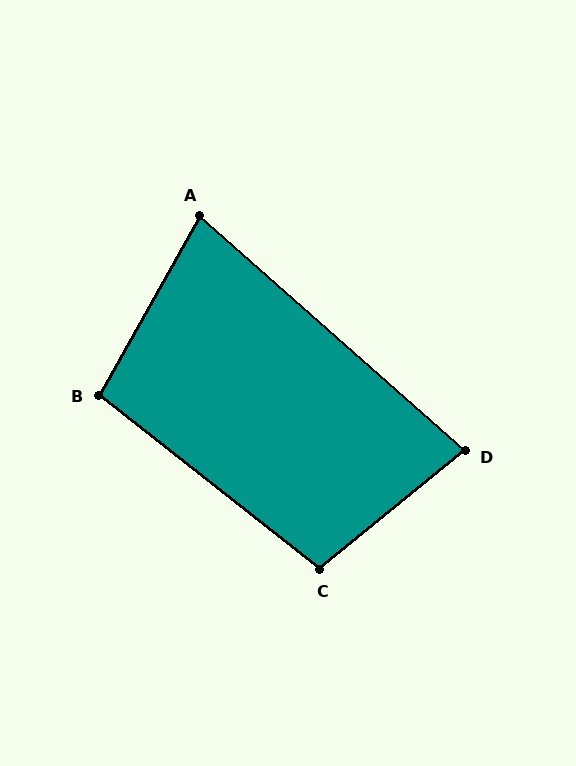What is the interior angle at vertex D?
Approximately 81 degrees (acute).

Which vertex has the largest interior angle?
C, at approximately 102 degrees.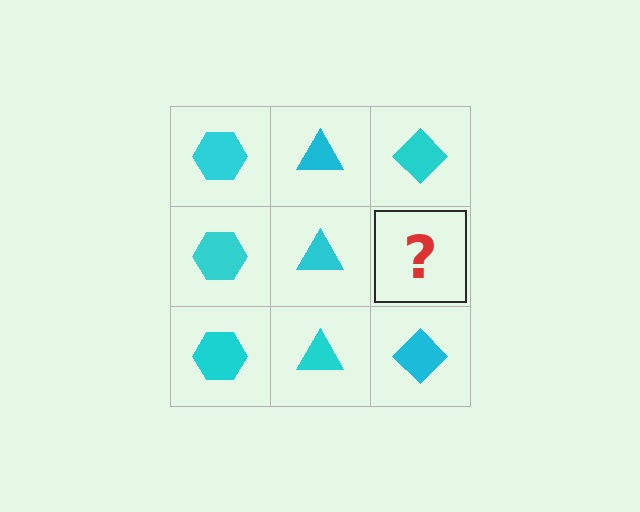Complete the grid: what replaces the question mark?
The question mark should be replaced with a cyan diamond.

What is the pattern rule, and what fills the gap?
The rule is that each column has a consistent shape. The gap should be filled with a cyan diamond.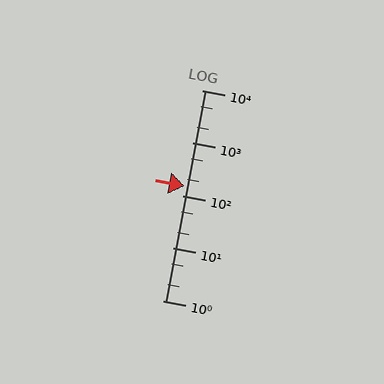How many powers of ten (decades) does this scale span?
The scale spans 4 decades, from 1 to 10000.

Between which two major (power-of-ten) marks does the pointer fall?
The pointer is between 100 and 1000.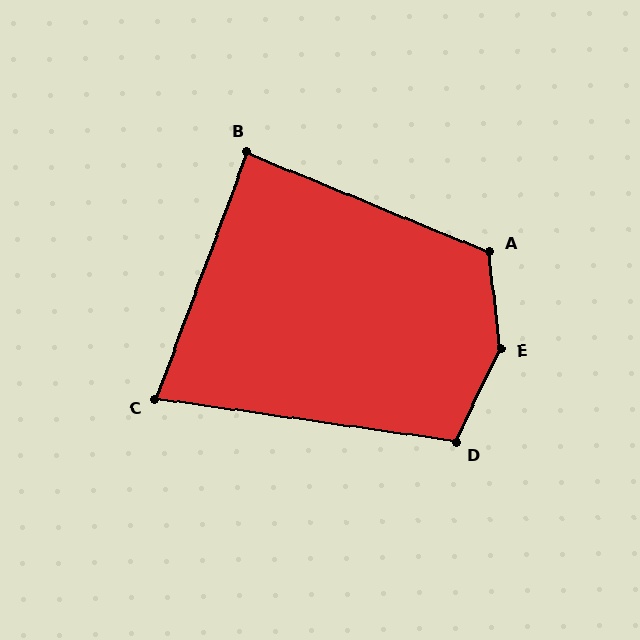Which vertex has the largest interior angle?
E, at approximately 148 degrees.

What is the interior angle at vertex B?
Approximately 88 degrees (approximately right).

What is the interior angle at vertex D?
Approximately 107 degrees (obtuse).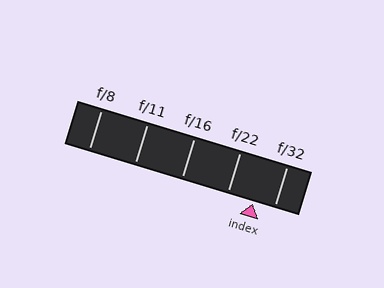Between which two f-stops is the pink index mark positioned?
The index mark is between f/22 and f/32.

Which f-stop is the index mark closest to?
The index mark is closest to f/32.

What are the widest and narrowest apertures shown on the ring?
The widest aperture shown is f/8 and the narrowest is f/32.